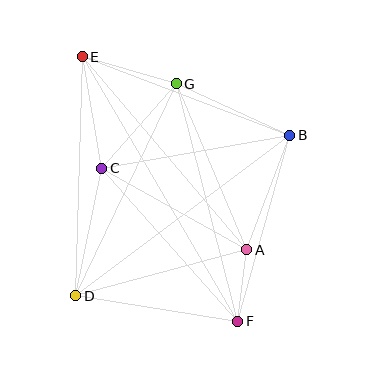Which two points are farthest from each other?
Points E and F are farthest from each other.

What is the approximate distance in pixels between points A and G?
The distance between A and G is approximately 180 pixels.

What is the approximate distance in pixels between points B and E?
The distance between B and E is approximately 222 pixels.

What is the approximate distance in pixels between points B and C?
The distance between B and C is approximately 191 pixels.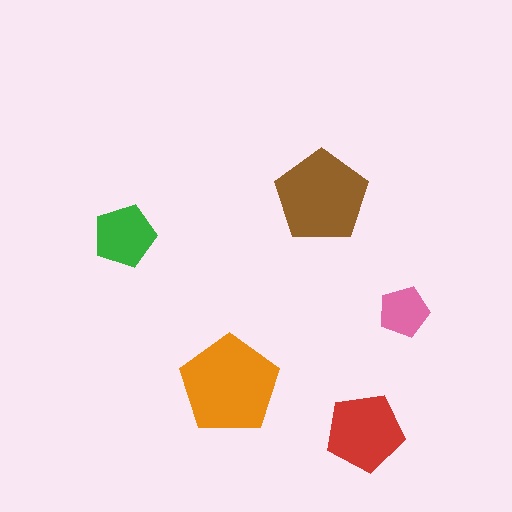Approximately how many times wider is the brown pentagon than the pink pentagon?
About 2 times wider.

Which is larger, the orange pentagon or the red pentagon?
The orange one.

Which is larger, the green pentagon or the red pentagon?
The red one.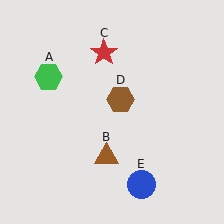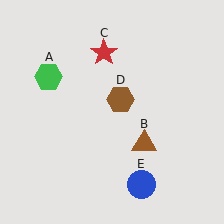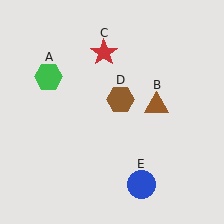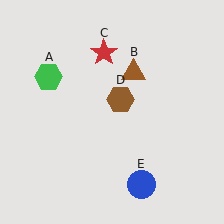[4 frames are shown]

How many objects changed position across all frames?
1 object changed position: brown triangle (object B).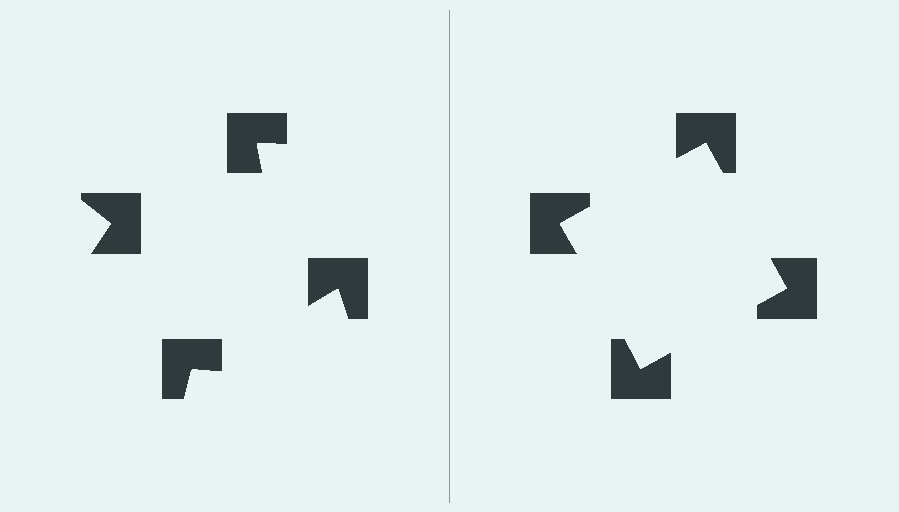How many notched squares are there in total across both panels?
8 — 4 on each side.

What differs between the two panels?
The notched squares are positioned identically on both sides; only the wedge orientations differ. On the right they align to a square; on the left they are misaligned.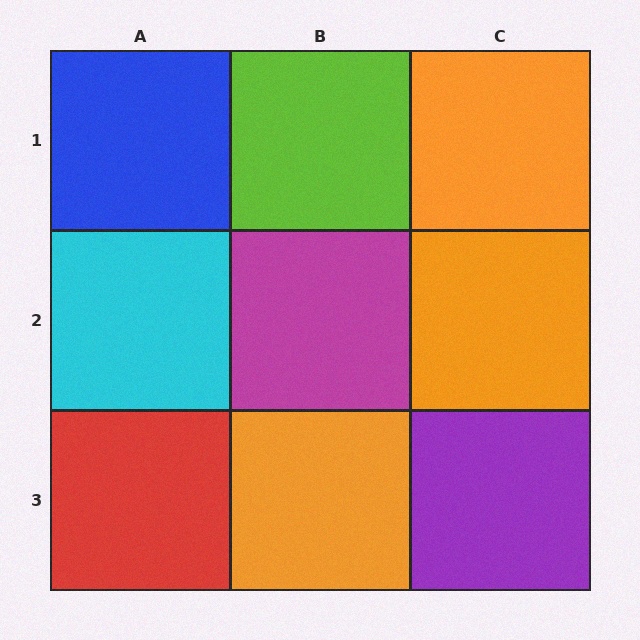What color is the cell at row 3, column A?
Red.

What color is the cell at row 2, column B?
Magenta.